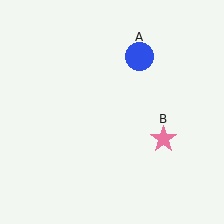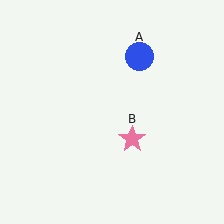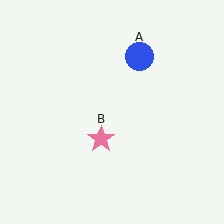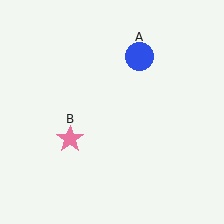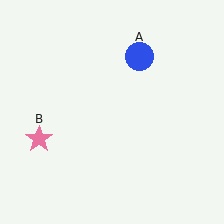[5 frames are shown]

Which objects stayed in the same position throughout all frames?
Blue circle (object A) remained stationary.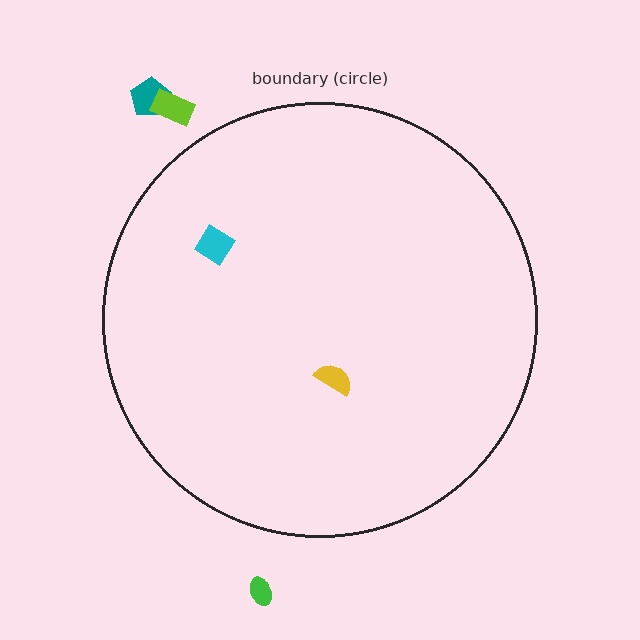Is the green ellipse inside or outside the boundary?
Outside.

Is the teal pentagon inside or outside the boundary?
Outside.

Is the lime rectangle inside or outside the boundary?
Outside.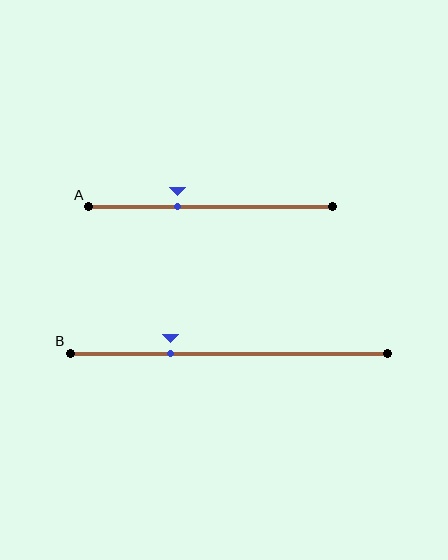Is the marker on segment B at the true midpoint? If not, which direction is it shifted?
No, the marker on segment B is shifted to the left by about 18% of the segment length.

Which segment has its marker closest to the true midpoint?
Segment A has its marker closest to the true midpoint.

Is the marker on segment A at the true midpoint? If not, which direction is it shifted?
No, the marker on segment A is shifted to the left by about 13% of the segment length.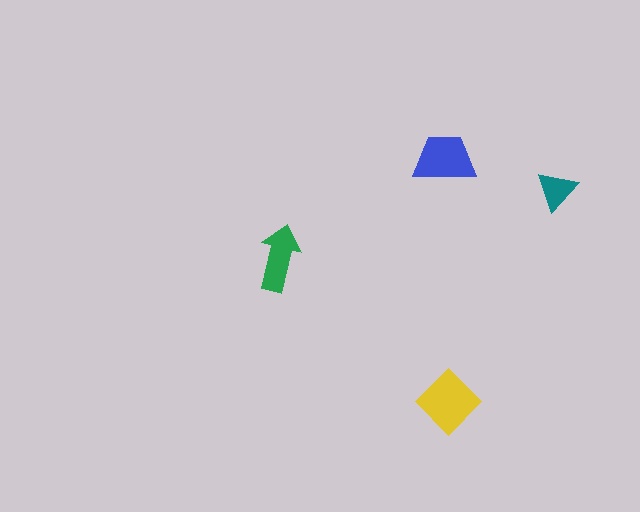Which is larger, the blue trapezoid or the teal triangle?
The blue trapezoid.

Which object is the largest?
The yellow diamond.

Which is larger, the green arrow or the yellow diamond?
The yellow diamond.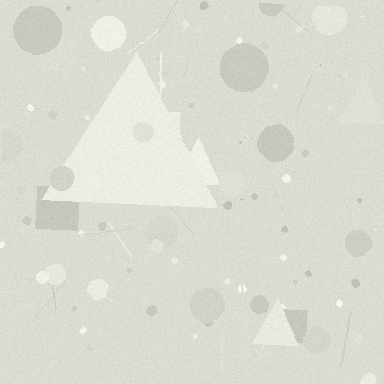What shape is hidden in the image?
A triangle is hidden in the image.